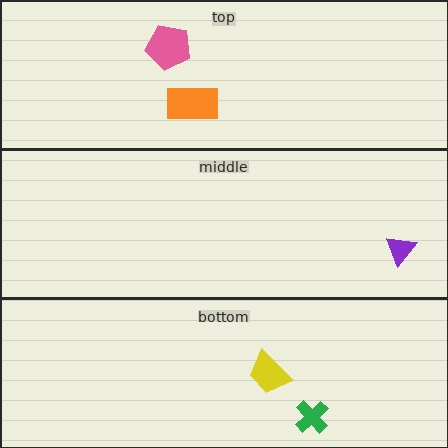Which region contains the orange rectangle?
The top region.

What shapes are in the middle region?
The purple triangle.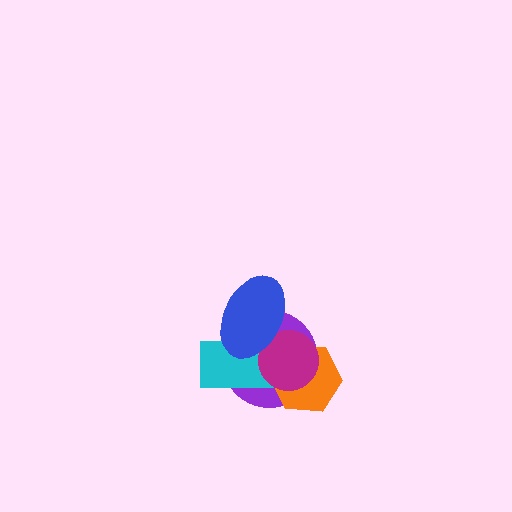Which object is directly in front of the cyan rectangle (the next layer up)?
The magenta circle is directly in front of the cyan rectangle.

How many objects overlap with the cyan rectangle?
4 objects overlap with the cyan rectangle.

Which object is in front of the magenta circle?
The blue ellipse is in front of the magenta circle.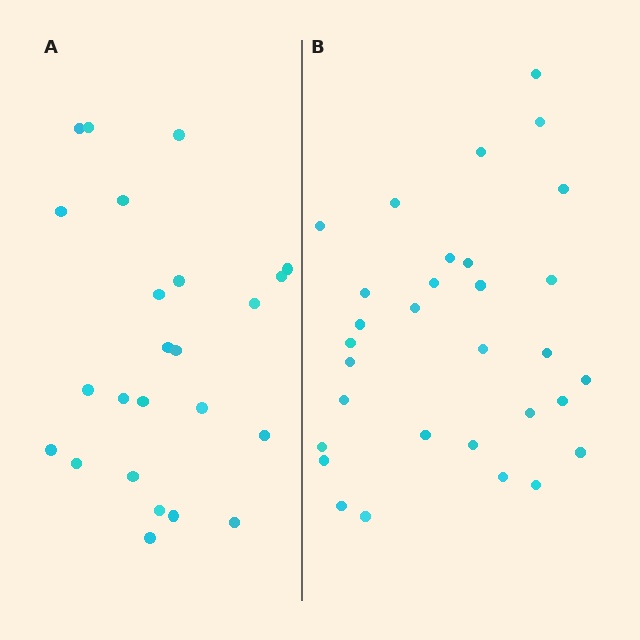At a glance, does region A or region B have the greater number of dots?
Region B (the right region) has more dots.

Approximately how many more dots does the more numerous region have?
Region B has roughly 8 or so more dots than region A.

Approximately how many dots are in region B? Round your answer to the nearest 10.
About 30 dots. (The exact count is 31, which rounds to 30.)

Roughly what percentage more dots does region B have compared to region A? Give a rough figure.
About 30% more.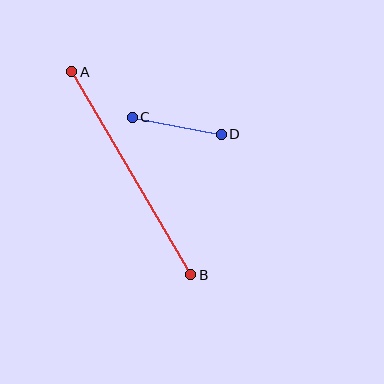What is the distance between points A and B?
The distance is approximately 235 pixels.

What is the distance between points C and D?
The distance is approximately 91 pixels.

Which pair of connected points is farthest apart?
Points A and B are farthest apart.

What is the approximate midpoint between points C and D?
The midpoint is at approximately (177, 126) pixels.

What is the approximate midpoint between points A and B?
The midpoint is at approximately (131, 173) pixels.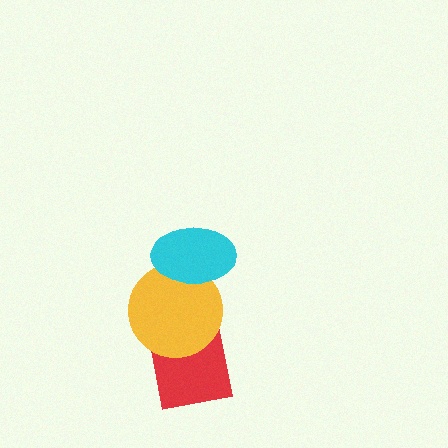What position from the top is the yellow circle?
The yellow circle is 2nd from the top.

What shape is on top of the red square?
The yellow circle is on top of the red square.